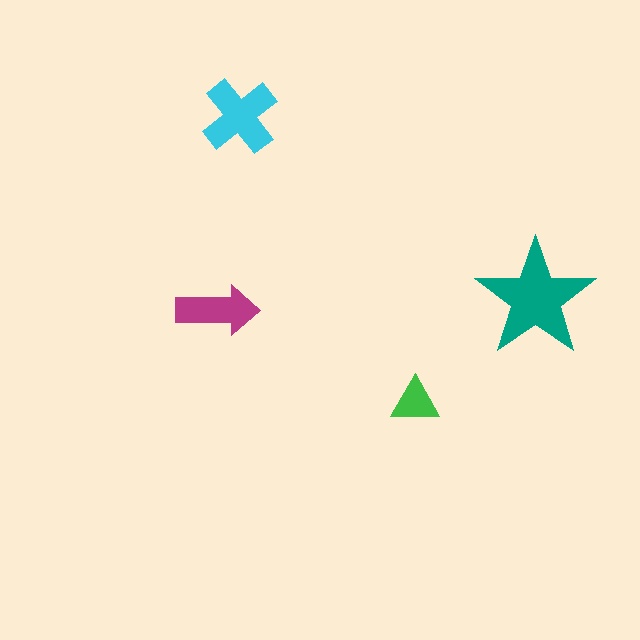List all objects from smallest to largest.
The green triangle, the magenta arrow, the cyan cross, the teal star.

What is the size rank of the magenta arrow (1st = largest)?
3rd.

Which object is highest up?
The cyan cross is topmost.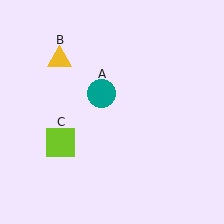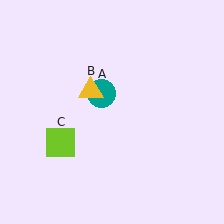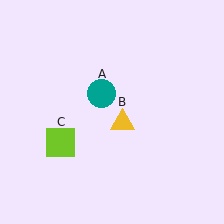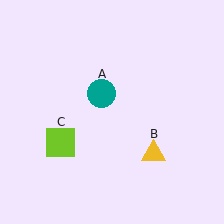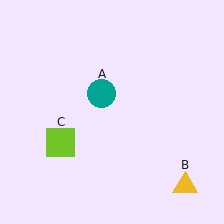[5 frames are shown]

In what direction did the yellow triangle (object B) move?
The yellow triangle (object B) moved down and to the right.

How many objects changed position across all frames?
1 object changed position: yellow triangle (object B).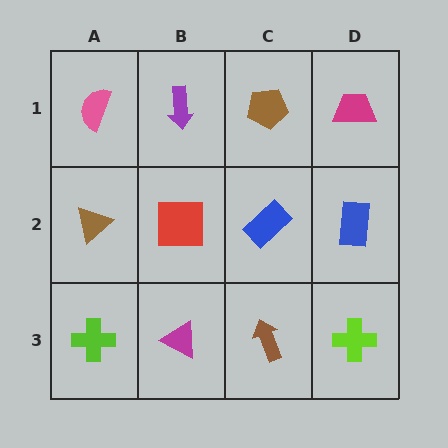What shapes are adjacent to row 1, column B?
A red square (row 2, column B), a pink semicircle (row 1, column A), a brown pentagon (row 1, column C).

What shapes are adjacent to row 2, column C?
A brown pentagon (row 1, column C), a brown arrow (row 3, column C), a red square (row 2, column B), a blue rectangle (row 2, column D).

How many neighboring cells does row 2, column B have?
4.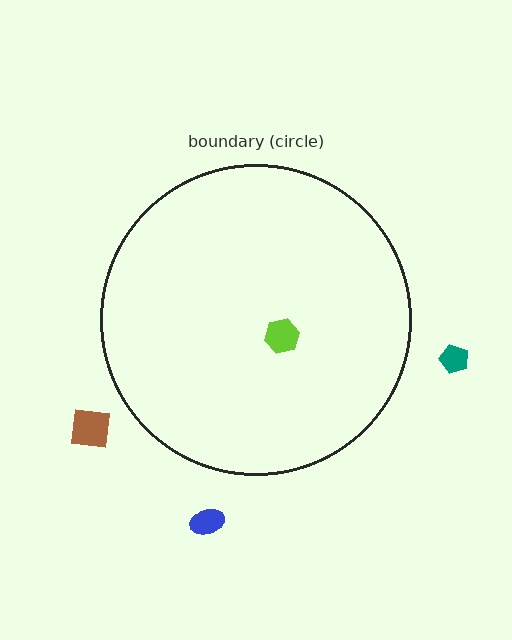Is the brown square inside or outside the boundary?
Outside.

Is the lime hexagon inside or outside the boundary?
Inside.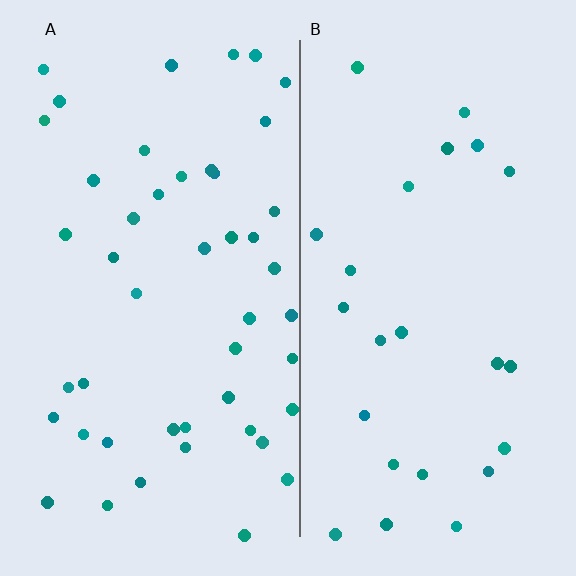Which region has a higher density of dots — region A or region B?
A (the left).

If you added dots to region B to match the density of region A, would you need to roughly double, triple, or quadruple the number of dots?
Approximately double.